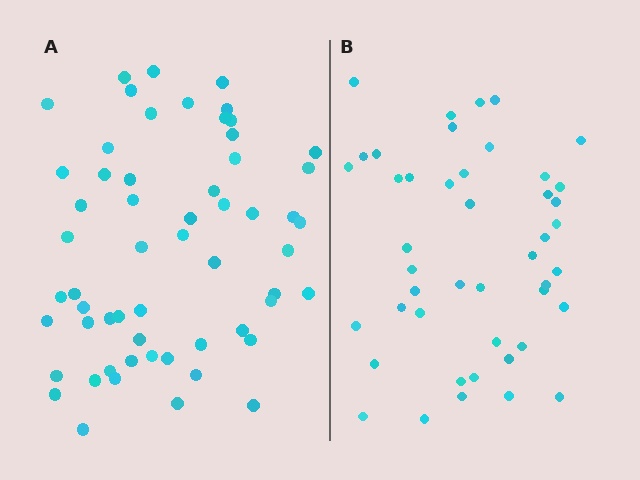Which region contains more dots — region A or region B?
Region A (the left region) has more dots.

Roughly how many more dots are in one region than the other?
Region A has approximately 15 more dots than region B.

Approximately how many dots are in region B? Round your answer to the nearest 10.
About 40 dots. (The exact count is 45, which rounds to 40.)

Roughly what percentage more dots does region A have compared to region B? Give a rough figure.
About 30% more.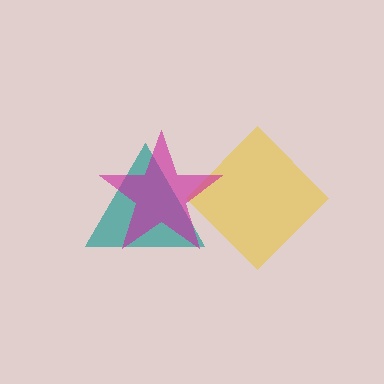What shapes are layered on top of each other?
The layered shapes are: a yellow diamond, a teal triangle, a magenta star.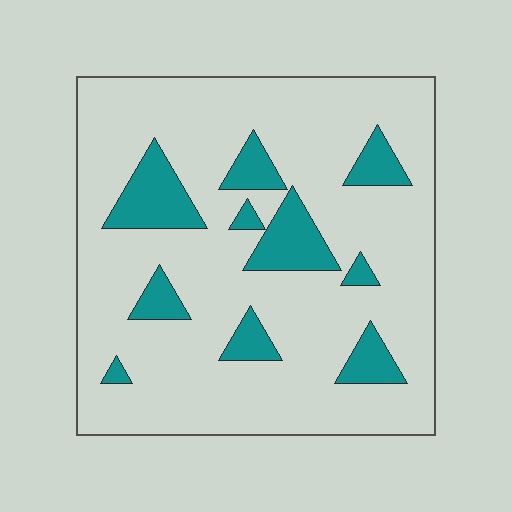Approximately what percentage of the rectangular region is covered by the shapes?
Approximately 15%.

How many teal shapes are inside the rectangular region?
10.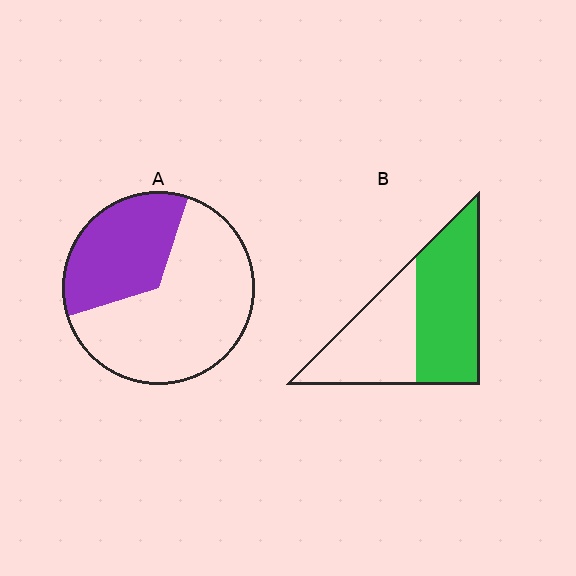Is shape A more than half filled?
No.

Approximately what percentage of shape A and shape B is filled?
A is approximately 35% and B is approximately 55%.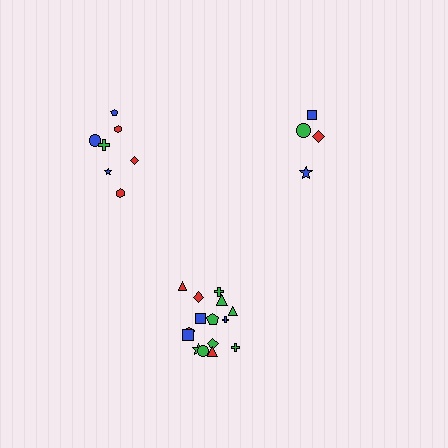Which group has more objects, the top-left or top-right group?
The top-left group.